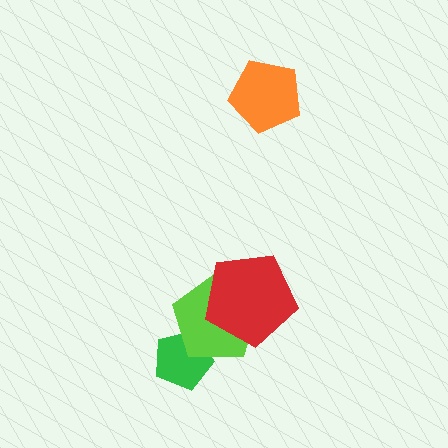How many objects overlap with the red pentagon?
1 object overlaps with the red pentagon.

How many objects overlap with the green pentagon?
1 object overlaps with the green pentagon.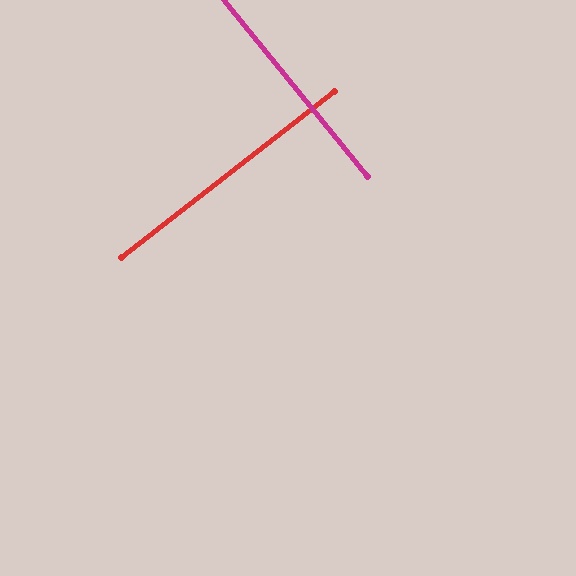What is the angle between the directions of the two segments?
Approximately 89 degrees.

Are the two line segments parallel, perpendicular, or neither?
Perpendicular — they meet at approximately 89°.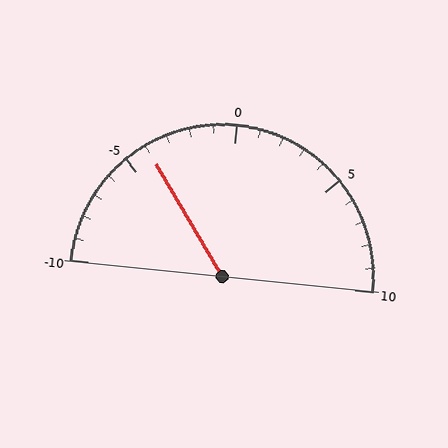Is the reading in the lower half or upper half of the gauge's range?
The reading is in the lower half of the range (-10 to 10).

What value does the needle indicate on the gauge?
The needle indicates approximately -4.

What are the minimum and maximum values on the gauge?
The gauge ranges from -10 to 10.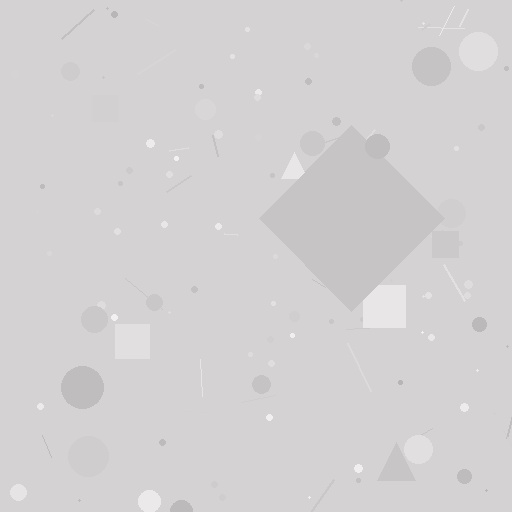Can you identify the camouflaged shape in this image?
The camouflaged shape is a diamond.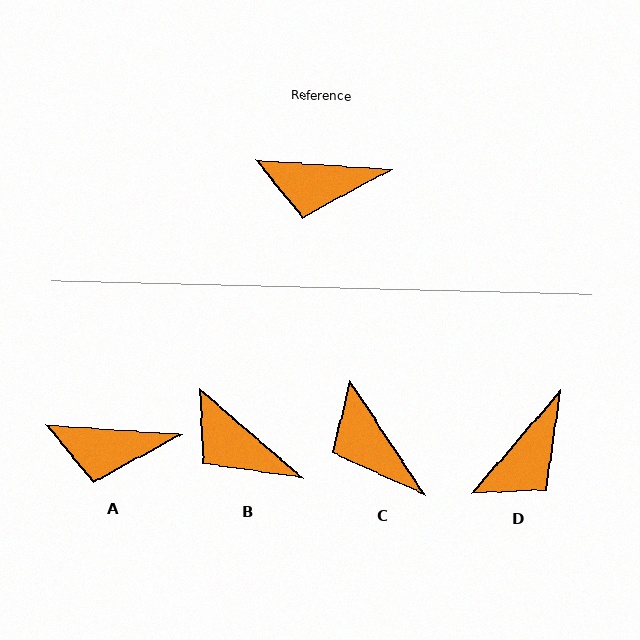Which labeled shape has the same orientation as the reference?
A.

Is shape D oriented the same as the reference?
No, it is off by about 53 degrees.